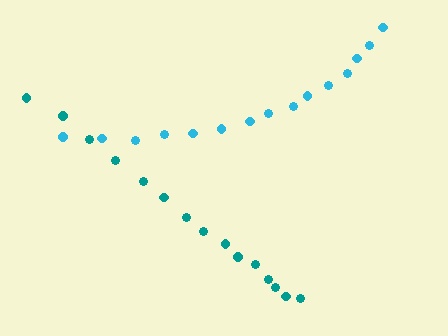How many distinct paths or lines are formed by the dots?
There are 2 distinct paths.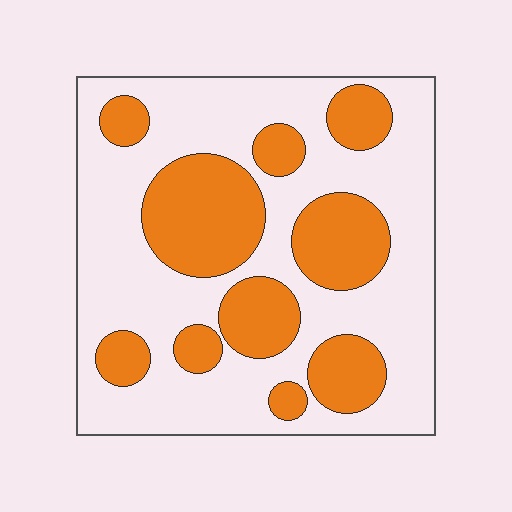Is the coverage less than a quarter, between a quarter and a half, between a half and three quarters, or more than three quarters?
Between a quarter and a half.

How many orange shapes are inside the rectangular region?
10.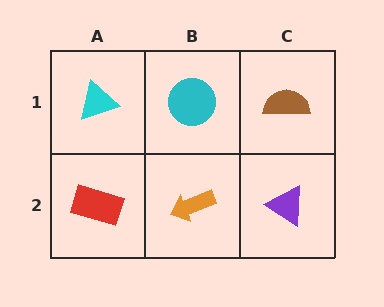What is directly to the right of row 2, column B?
A purple triangle.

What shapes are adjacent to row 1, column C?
A purple triangle (row 2, column C), a cyan circle (row 1, column B).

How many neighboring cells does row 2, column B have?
3.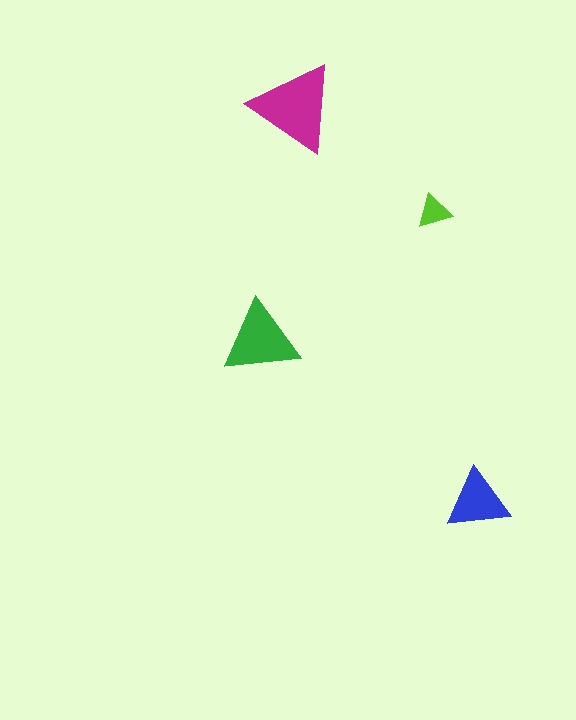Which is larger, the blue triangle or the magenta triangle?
The magenta one.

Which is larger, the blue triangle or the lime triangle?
The blue one.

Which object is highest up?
The magenta triangle is topmost.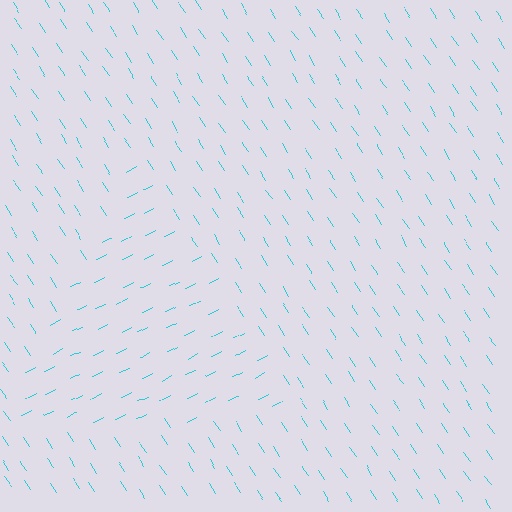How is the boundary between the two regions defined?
The boundary is defined purely by a change in line orientation (approximately 84 degrees difference). All lines are the same color and thickness.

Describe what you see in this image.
The image is filled with small cyan line segments. A triangle region in the image has lines oriented differently from the surrounding lines, creating a visible texture boundary.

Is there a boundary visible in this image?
Yes, there is a texture boundary formed by a change in line orientation.